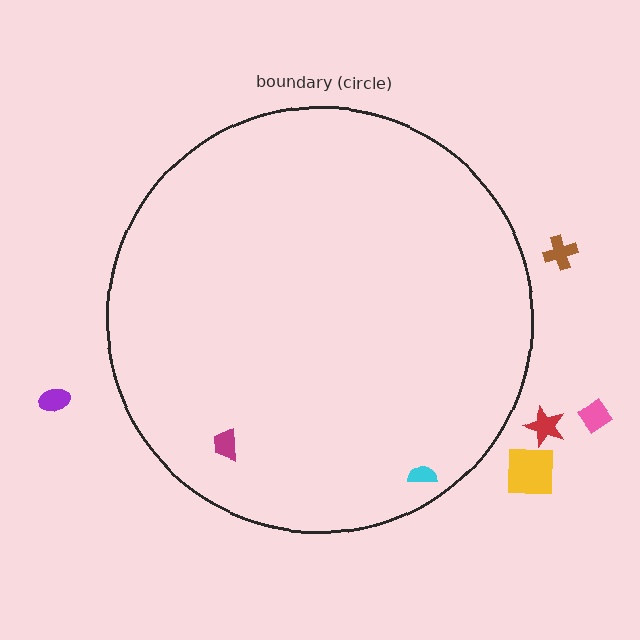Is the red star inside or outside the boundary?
Outside.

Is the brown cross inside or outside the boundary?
Outside.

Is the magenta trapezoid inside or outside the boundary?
Inside.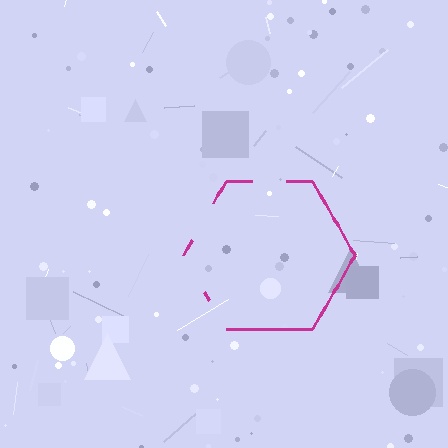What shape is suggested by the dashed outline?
The dashed outline suggests a hexagon.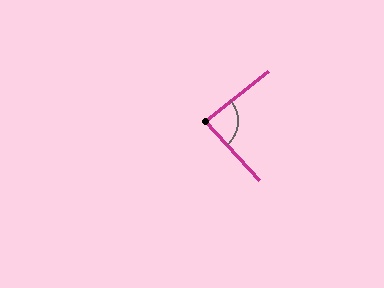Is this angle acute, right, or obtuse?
It is approximately a right angle.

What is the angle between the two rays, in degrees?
Approximately 86 degrees.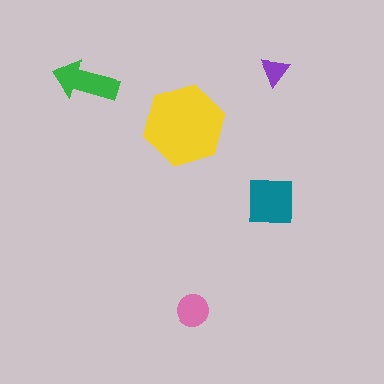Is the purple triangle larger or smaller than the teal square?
Smaller.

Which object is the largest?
The yellow hexagon.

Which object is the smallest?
The purple triangle.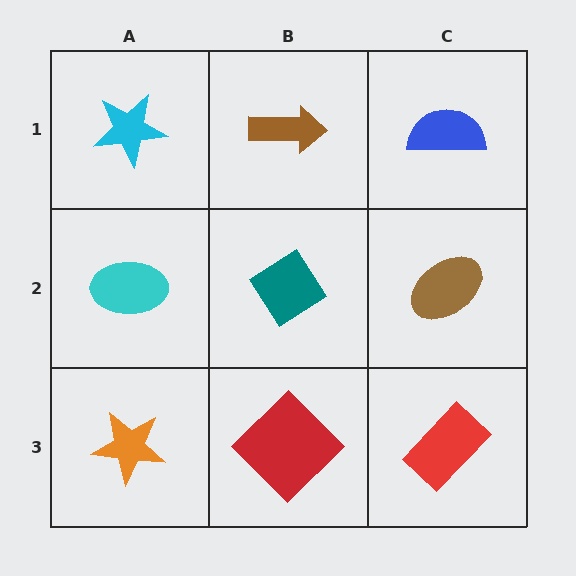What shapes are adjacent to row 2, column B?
A brown arrow (row 1, column B), a red diamond (row 3, column B), a cyan ellipse (row 2, column A), a brown ellipse (row 2, column C).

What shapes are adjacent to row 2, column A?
A cyan star (row 1, column A), an orange star (row 3, column A), a teal diamond (row 2, column B).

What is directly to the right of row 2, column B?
A brown ellipse.